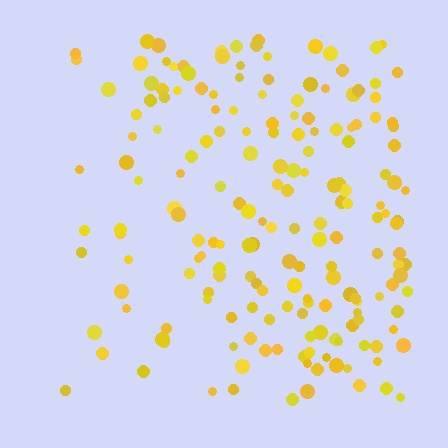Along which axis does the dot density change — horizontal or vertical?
Horizontal.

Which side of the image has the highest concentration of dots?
The right.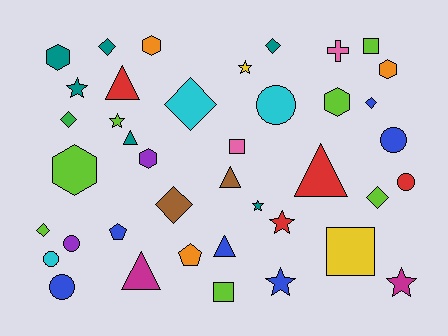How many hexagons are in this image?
There are 6 hexagons.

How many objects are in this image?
There are 40 objects.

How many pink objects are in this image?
There are 2 pink objects.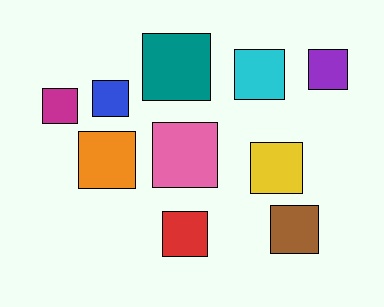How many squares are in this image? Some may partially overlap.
There are 10 squares.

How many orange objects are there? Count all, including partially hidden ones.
There is 1 orange object.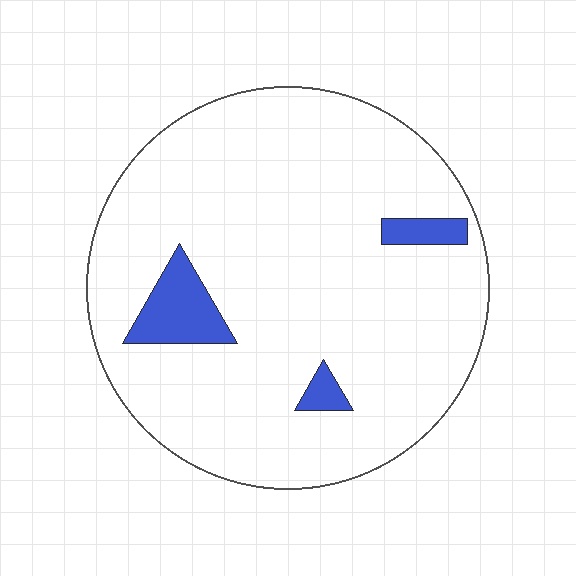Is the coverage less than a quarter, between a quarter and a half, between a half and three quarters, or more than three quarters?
Less than a quarter.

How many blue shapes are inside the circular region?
3.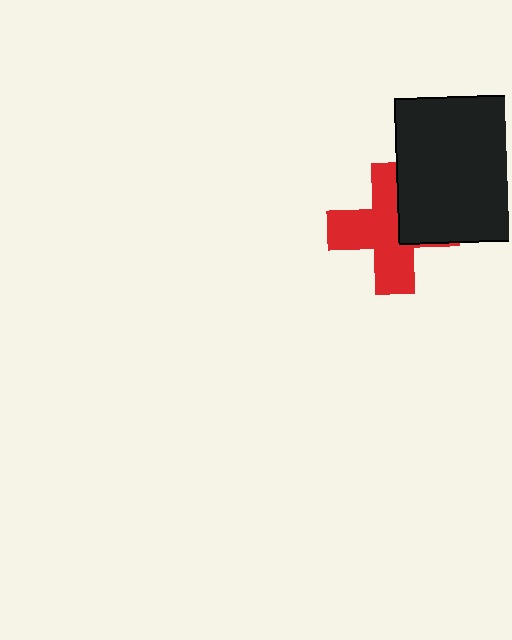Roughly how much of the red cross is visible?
Most of it is visible (roughly 69%).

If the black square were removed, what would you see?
You would see the complete red cross.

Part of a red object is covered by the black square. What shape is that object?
It is a cross.